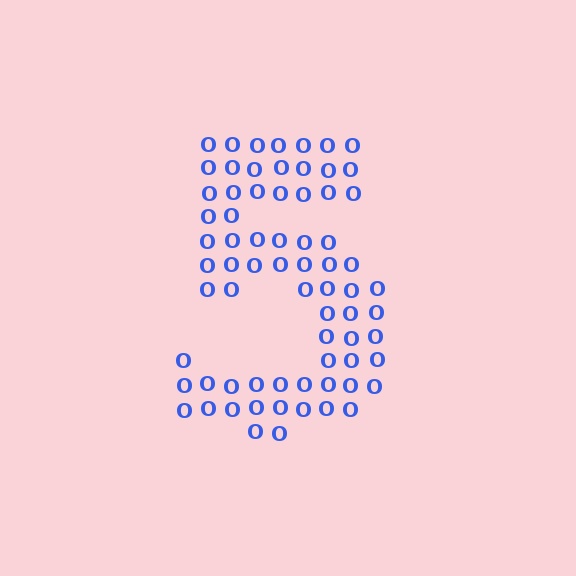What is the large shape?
The large shape is the digit 5.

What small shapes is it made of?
It is made of small letter O's.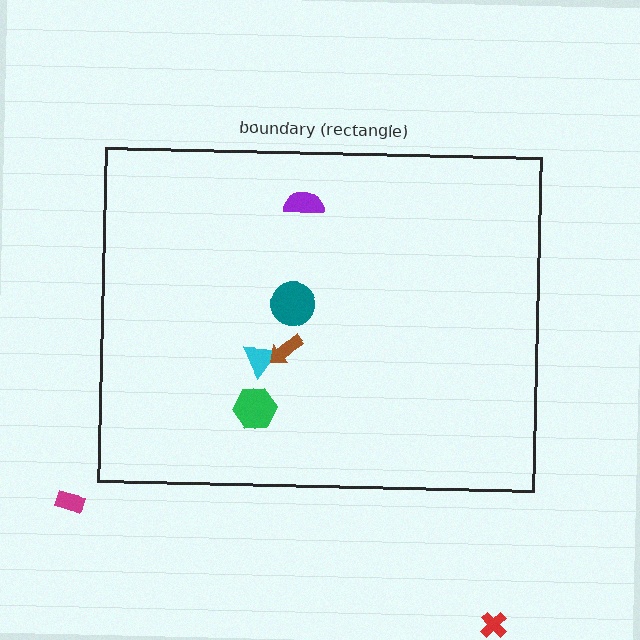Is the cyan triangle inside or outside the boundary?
Inside.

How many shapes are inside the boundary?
5 inside, 2 outside.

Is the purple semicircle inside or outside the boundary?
Inside.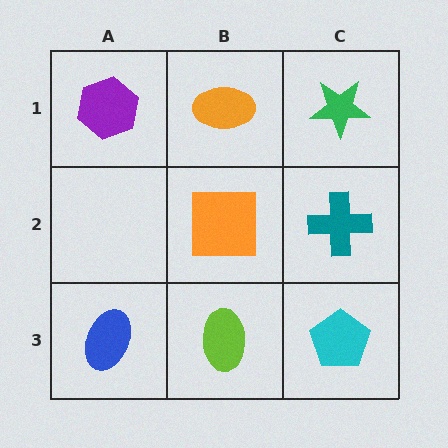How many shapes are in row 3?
3 shapes.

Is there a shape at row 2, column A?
No, that cell is empty.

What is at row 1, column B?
An orange ellipse.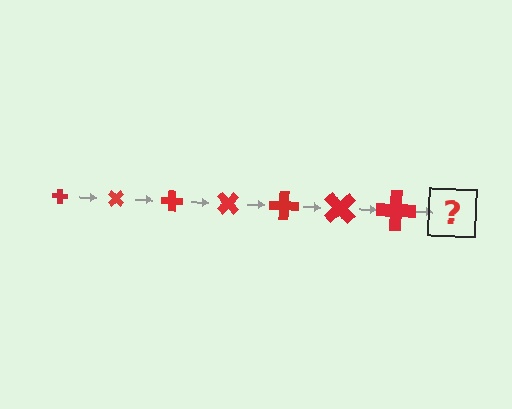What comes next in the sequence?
The next element should be a cross, larger than the previous one and rotated 315 degrees from the start.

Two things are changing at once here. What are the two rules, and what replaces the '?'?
The two rules are that the cross grows larger each step and it rotates 45 degrees each step. The '?' should be a cross, larger than the previous one and rotated 315 degrees from the start.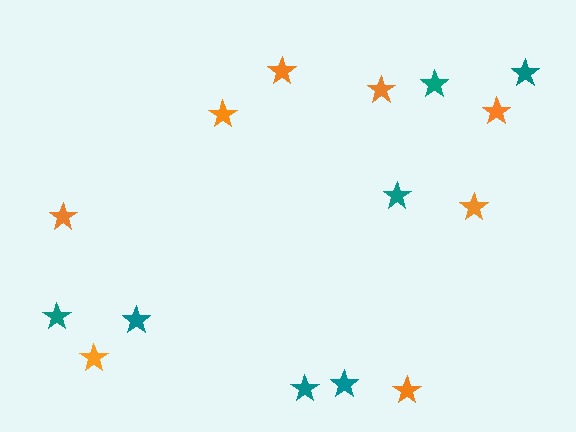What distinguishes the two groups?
There are 2 groups: one group of orange stars (8) and one group of teal stars (7).